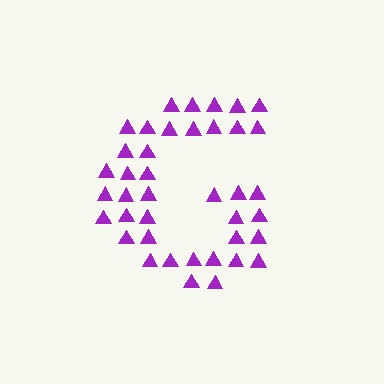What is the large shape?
The large shape is the letter G.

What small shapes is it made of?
It is made of small triangles.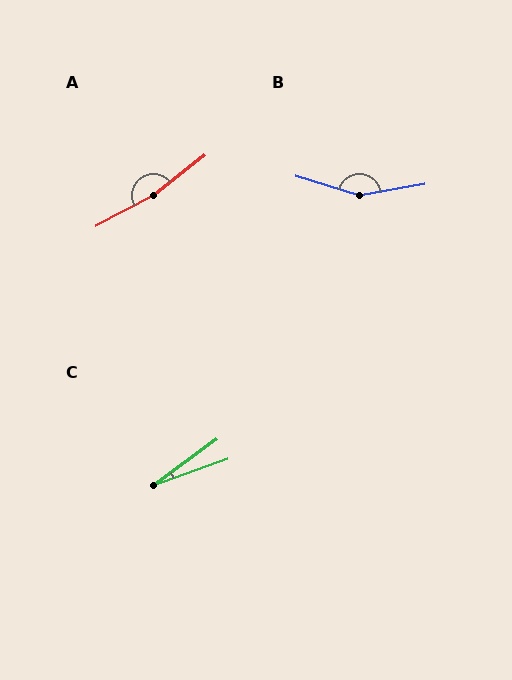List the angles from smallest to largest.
C (17°), B (153°), A (169°).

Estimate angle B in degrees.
Approximately 153 degrees.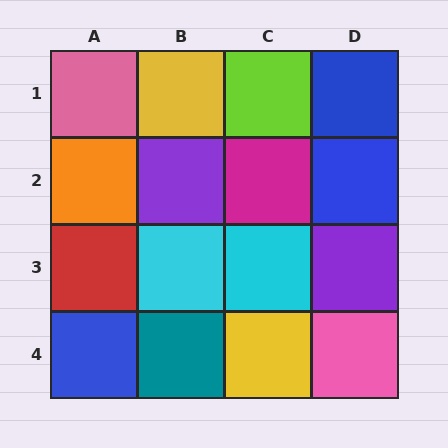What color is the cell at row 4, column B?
Teal.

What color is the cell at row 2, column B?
Purple.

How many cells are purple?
2 cells are purple.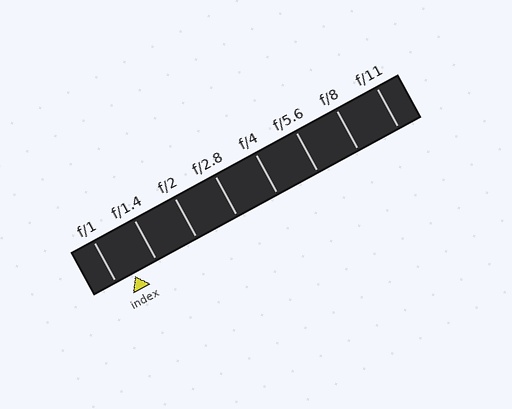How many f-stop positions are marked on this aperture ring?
There are 8 f-stop positions marked.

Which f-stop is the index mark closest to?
The index mark is closest to f/1.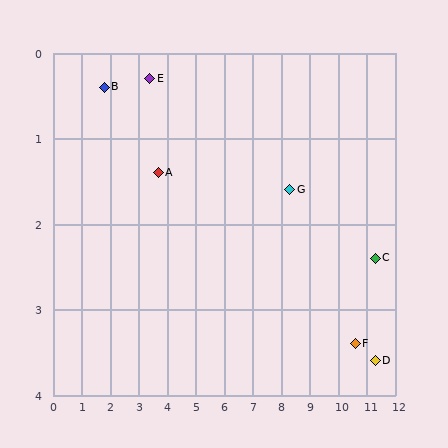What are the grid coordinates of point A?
Point A is at approximately (3.7, 1.4).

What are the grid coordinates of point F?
Point F is at approximately (10.6, 3.4).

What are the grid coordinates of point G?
Point G is at approximately (8.3, 1.6).